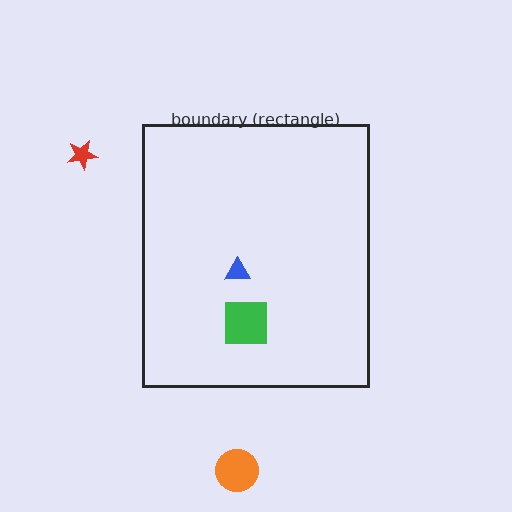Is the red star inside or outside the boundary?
Outside.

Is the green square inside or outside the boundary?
Inside.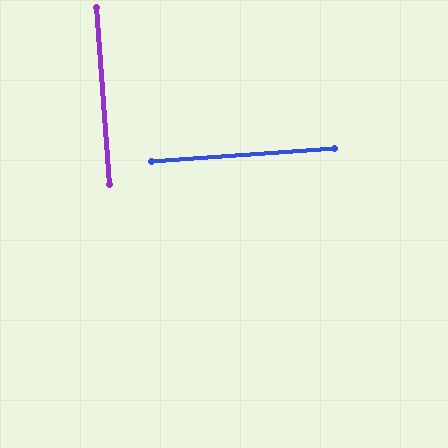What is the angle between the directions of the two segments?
Approximately 90 degrees.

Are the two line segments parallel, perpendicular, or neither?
Perpendicular — they meet at approximately 90°.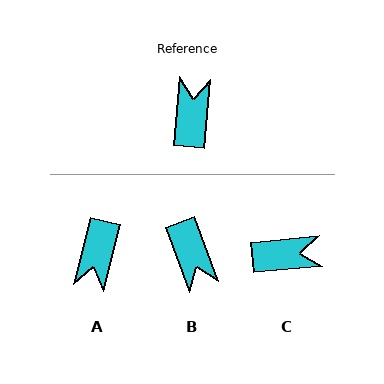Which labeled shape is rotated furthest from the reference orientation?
A, about 170 degrees away.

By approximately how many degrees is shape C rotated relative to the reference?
Approximately 80 degrees clockwise.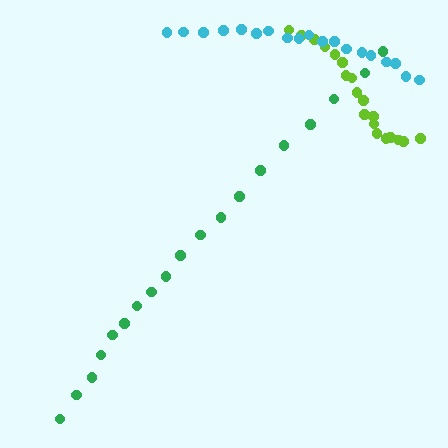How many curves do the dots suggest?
There are 3 distinct paths.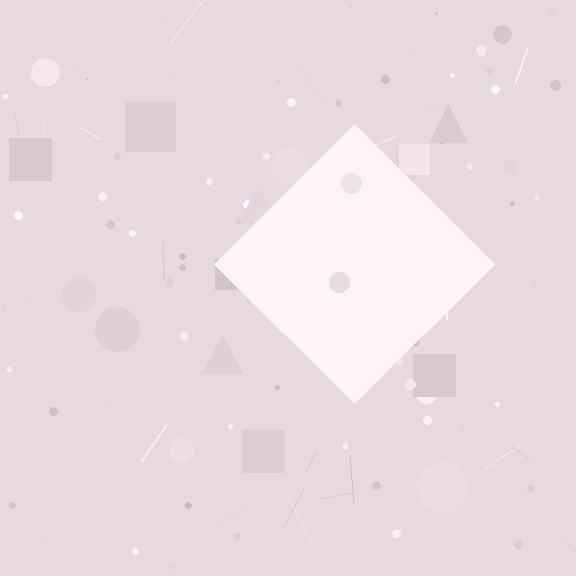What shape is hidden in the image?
A diamond is hidden in the image.